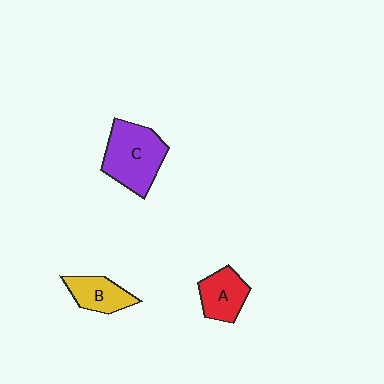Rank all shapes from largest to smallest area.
From largest to smallest: C (purple), A (red), B (yellow).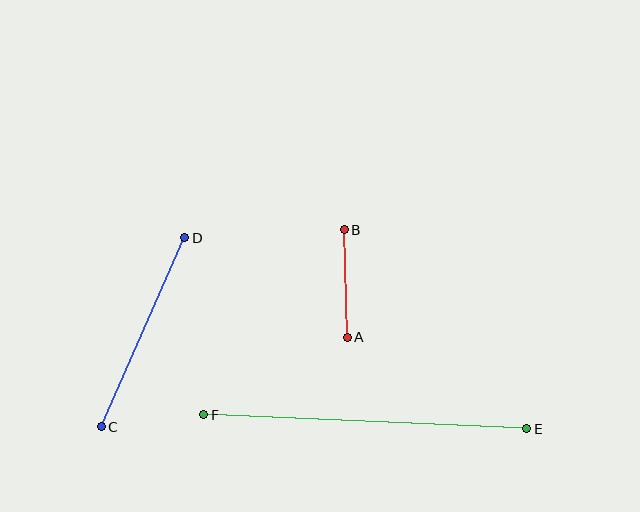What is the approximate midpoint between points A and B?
The midpoint is at approximately (346, 283) pixels.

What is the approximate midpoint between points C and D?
The midpoint is at approximately (143, 332) pixels.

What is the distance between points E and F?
The distance is approximately 323 pixels.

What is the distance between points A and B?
The distance is approximately 107 pixels.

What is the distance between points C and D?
The distance is approximately 207 pixels.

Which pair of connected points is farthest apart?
Points E and F are farthest apart.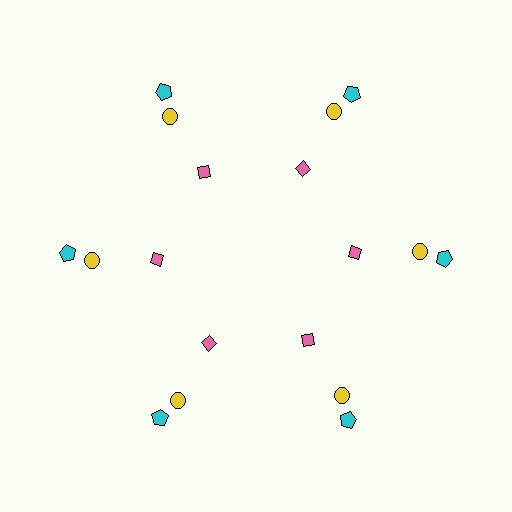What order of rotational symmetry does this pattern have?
This pattern has 6-fold rotational symmetry.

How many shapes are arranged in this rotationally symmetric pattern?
There are 18 shapes, arranged in 6 groups of 3.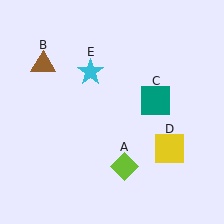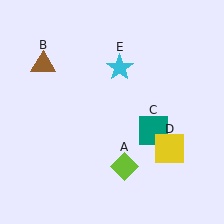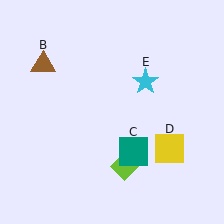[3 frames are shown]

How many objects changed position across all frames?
2 objects changed position: teal square (object C), cyan star (object E).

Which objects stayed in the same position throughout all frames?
Lime diamond (object A) and brown triangle (object B) and yellow square (object D) remained stationary.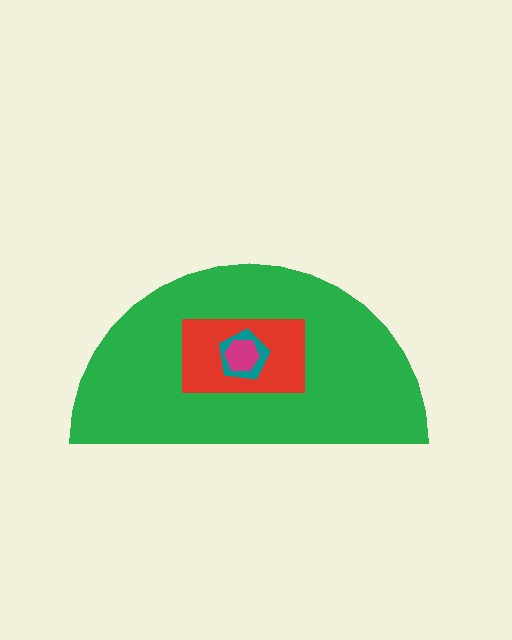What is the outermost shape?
The green semicircle.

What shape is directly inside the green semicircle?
The red rectangle.